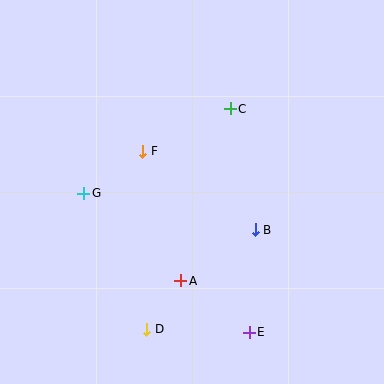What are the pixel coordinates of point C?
Point C is at (230, 109).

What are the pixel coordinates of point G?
Point G is at (84, 193).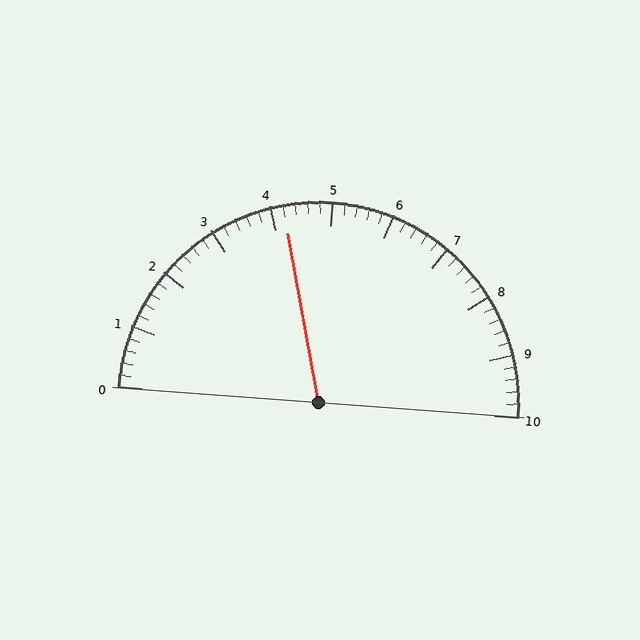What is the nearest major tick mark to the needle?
The nearest major tick mark is 4.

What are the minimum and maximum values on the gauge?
The gauge ranges from 0 to 10.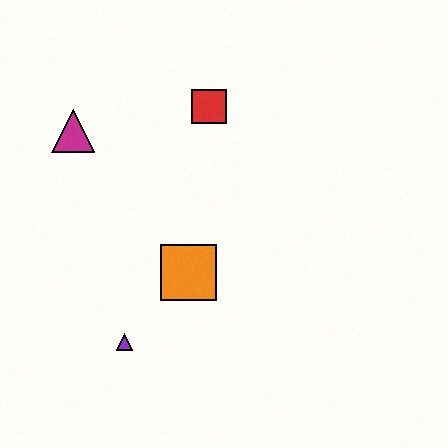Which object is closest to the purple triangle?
The orange square is closest to the purple triangle.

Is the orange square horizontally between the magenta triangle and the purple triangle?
No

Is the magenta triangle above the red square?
No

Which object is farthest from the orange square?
The magenta triangle is farthest from the orange square.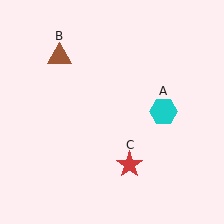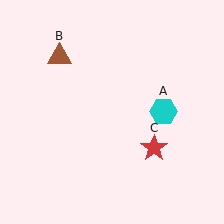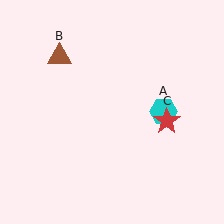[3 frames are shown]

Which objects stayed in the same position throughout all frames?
Cyan hexagon (object A) and brown triangle (object B) remained stationary.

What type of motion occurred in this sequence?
The red star (object C) rotated counterclockwise around the center of the scene.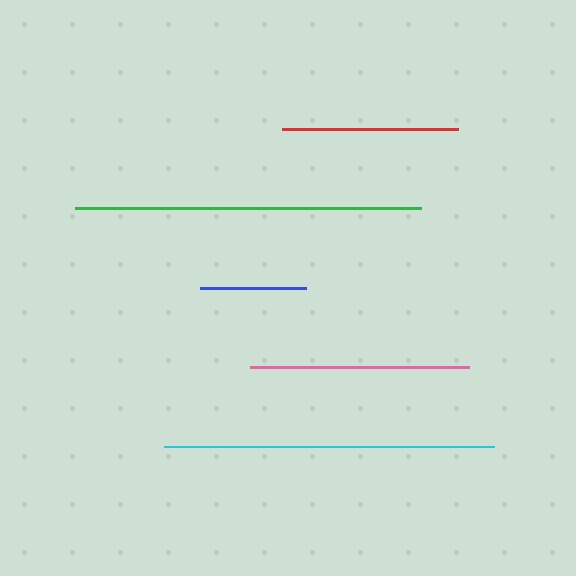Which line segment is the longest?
The green line is the longest at approximately 345 pixels.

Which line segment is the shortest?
The blue line is the shortest at approximately 106 pixels.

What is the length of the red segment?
The red segment is approximately 176 pixels long.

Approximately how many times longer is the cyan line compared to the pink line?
The cyan line is approximately 1.5 times the length of the pink line.